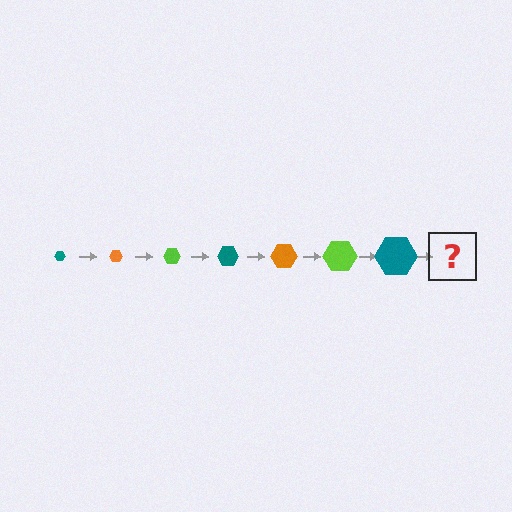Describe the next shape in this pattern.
It should be an orange hexagon, larger than the previous one.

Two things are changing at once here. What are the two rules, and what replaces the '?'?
The two rules are that the hexagon grows larger each step and the color cycles through teal, orange, and lime. The '?' should be an orange hexagon, larger than the previous one.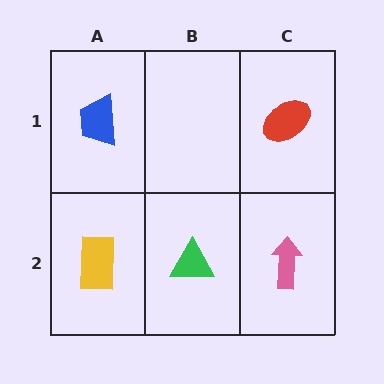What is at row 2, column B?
A green triangle.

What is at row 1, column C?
A red ellipse.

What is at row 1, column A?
A blue trapezoid.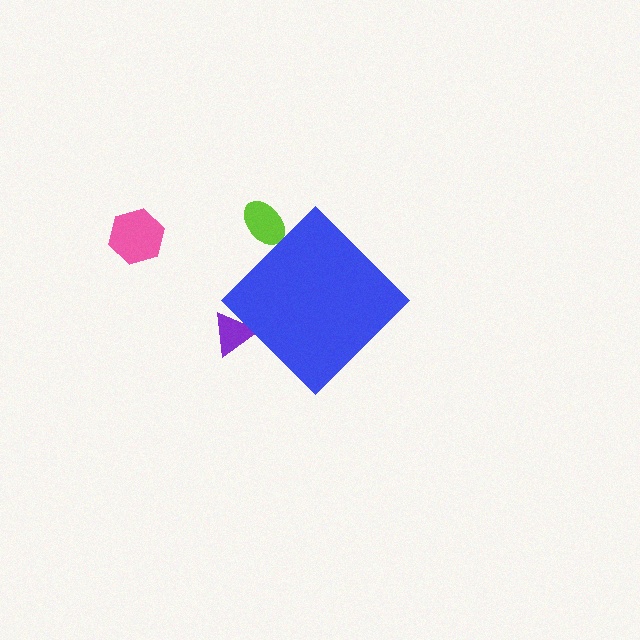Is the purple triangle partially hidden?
Yes, the purple triangle is partially hidden behind the blue diamond.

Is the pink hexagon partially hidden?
No, the pink hexagon is fully visible.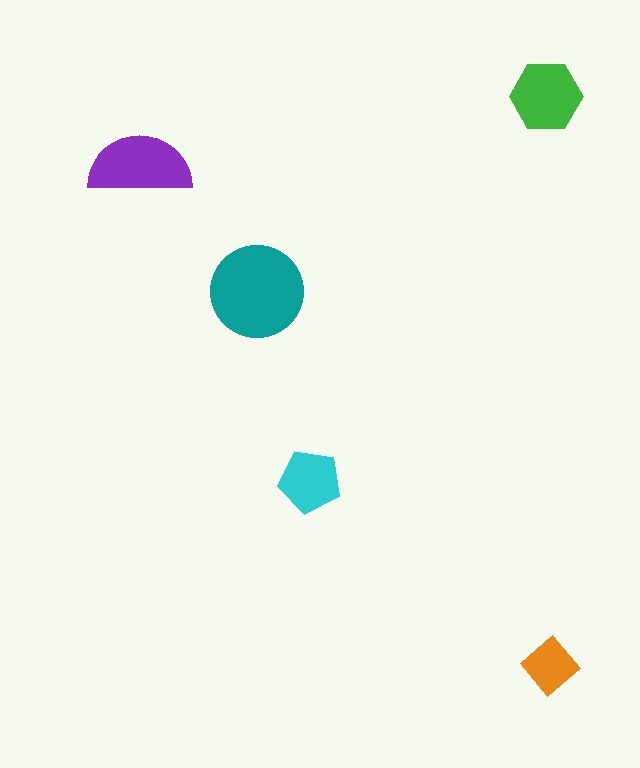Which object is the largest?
The teal circle.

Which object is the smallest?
The orange diamond.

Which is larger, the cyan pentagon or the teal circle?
The teal circle.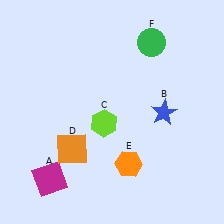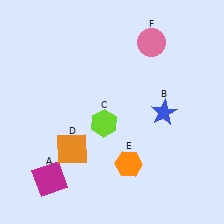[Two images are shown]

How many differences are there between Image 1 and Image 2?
There is 1 difference between the two images.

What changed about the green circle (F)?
In Image 1, F is green. In Image 2, it changed to pink.